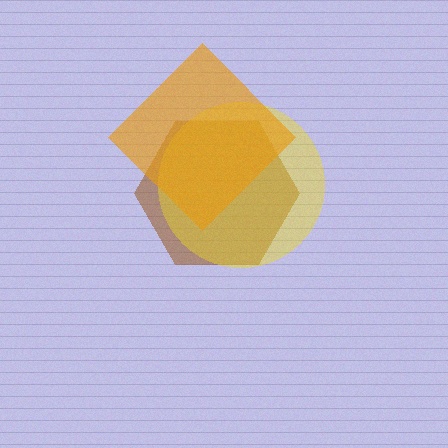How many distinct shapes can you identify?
There are 3 distinct shapes: a brown hexagon, a yellow circle, an orange diamond.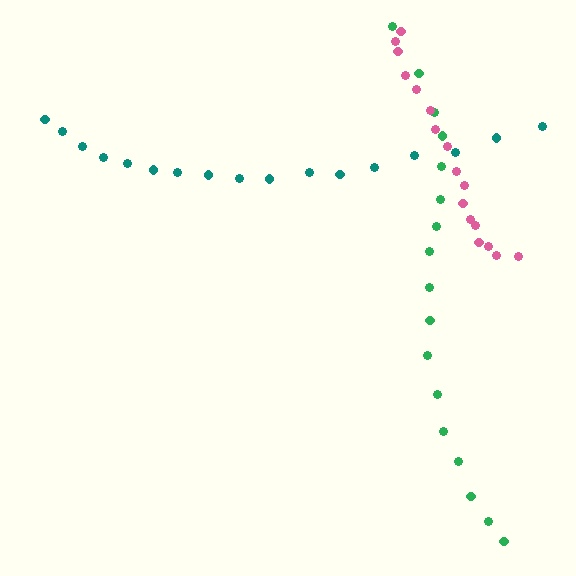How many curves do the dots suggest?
There are 3 distinct paths.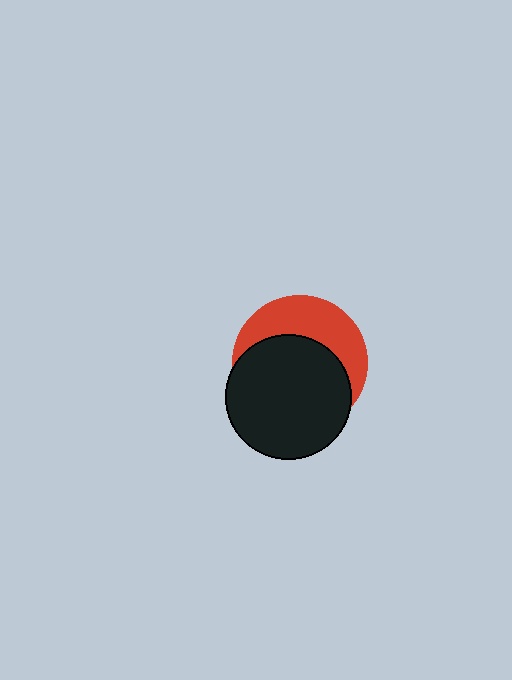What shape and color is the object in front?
The object in front is a black circle.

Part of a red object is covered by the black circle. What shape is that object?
It is a circle.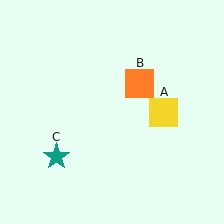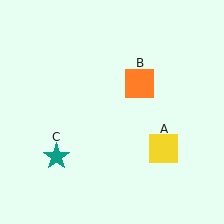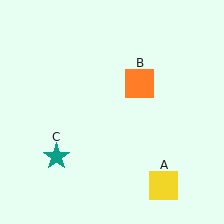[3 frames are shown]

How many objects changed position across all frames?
1 object changed position: yellow square (object A).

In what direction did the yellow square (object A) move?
The yellow square (object A) moved down.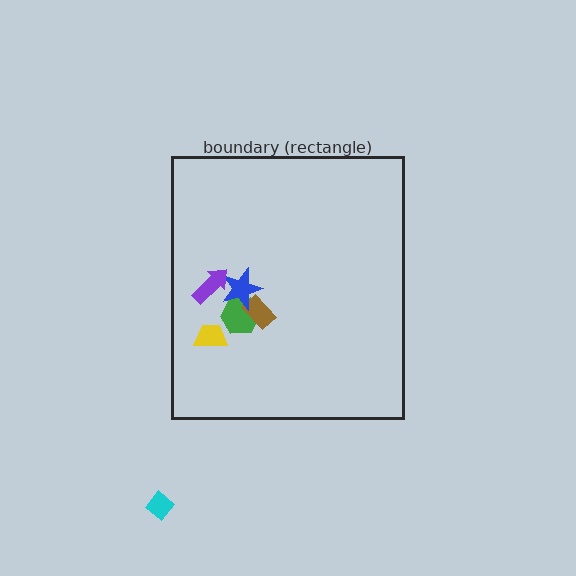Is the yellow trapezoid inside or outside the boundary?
Inside.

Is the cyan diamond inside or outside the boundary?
Outside.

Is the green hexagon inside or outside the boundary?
Inside.